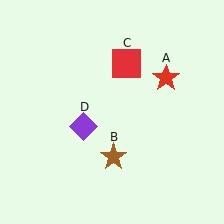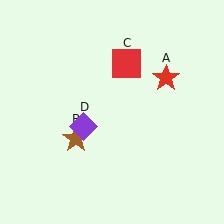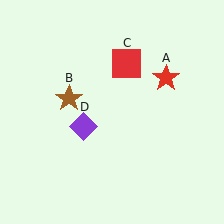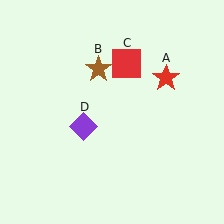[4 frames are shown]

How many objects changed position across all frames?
1 object changed position: brown star (object B).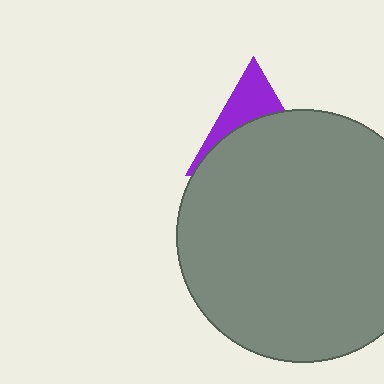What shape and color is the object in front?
The object in front is a gray circle.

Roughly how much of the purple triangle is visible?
A small part of it is visible (roughly 36%).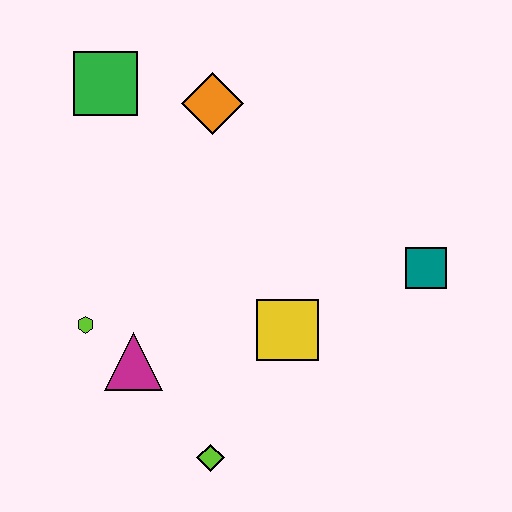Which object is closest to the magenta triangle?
The lime hexagon is closest to the magenta triangle.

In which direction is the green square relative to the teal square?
The green square is to the left of the teal square.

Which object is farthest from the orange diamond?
The lime diamond is farthest from the orange diamond.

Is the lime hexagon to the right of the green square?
No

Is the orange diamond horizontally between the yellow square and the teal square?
No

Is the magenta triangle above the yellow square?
No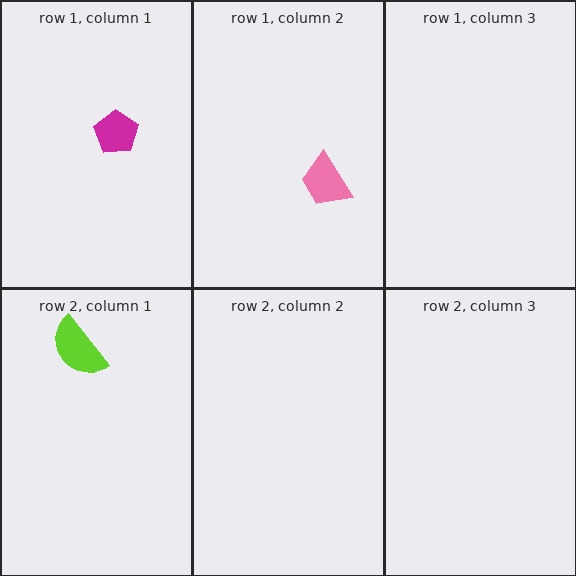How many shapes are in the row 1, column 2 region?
1.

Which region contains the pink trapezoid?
The row 1, column 2 region.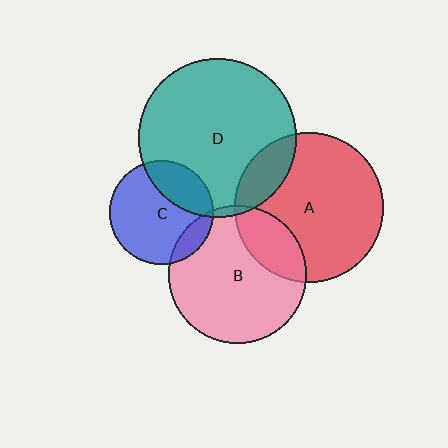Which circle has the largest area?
Circle D (teal).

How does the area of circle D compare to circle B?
Approximately 1.3 times.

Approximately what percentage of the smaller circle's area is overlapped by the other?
Approximately 5%.